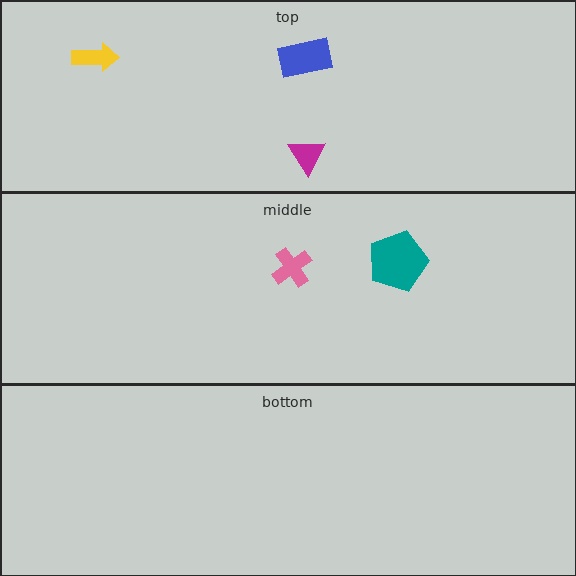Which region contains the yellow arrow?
The top region.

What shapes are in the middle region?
The teal pentagon, the pink cross.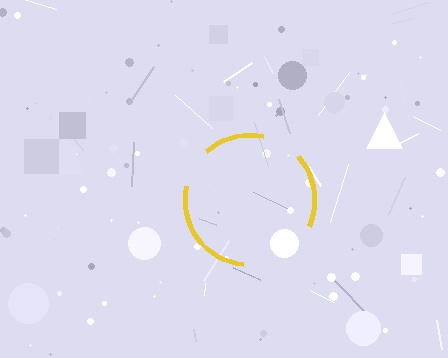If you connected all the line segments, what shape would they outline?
They would outline a circle.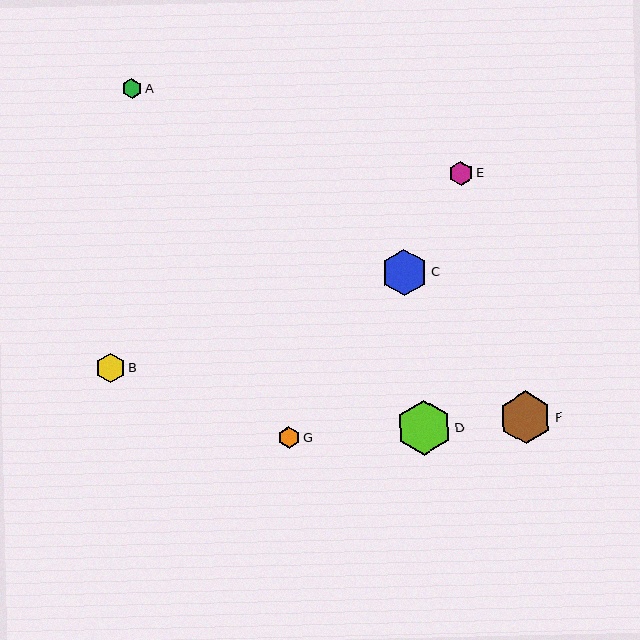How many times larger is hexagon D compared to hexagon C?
Hexagon D is approximately 1.2 times the size of hexagon C.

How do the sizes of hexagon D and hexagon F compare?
Hexagon D and hexagon F are approximately the same size.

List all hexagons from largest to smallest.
From largest to smallest: D, F, C, B, E, G, A.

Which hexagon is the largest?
Hexagon D is the largest with a size of approximately 55 pixels.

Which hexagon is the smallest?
Hexagon A is the smallest with a size of approximately 20 pixels.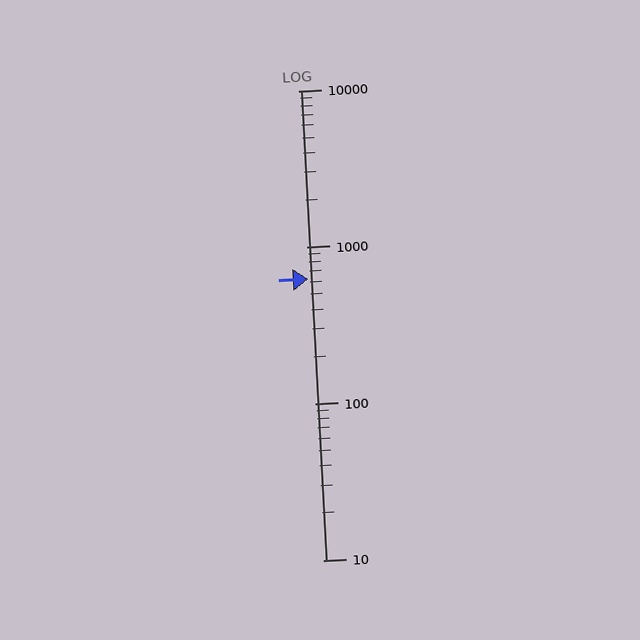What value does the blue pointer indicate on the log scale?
The pointer indicates approximately 630.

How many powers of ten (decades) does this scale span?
The scale spans 3 decades, from 10 to 10000.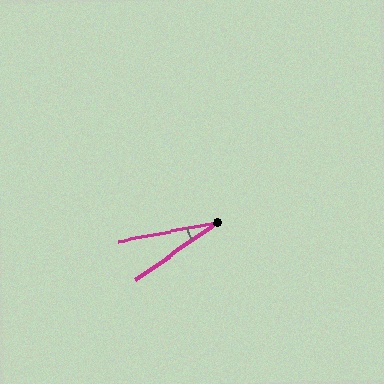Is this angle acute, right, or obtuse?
It is acute.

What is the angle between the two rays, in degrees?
Approximately 24 degrees.